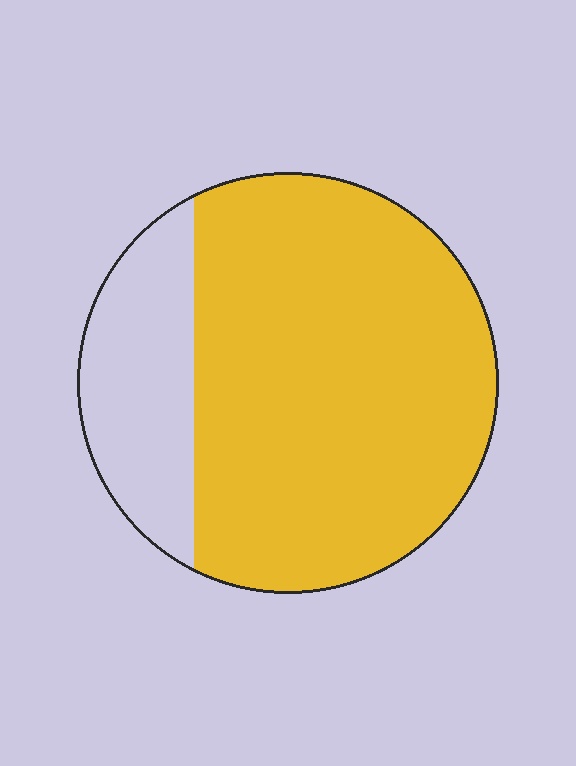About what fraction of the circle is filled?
About three quarters (3/4).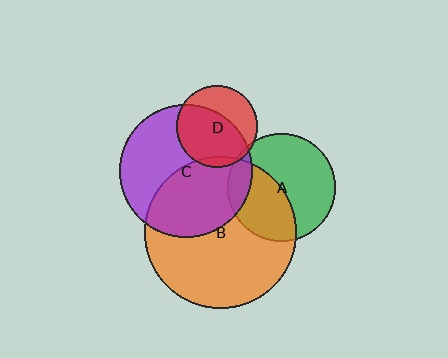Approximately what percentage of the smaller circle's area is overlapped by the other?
Approximately 40%.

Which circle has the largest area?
Circle B (orange).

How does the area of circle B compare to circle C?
Approximately 1.3 times.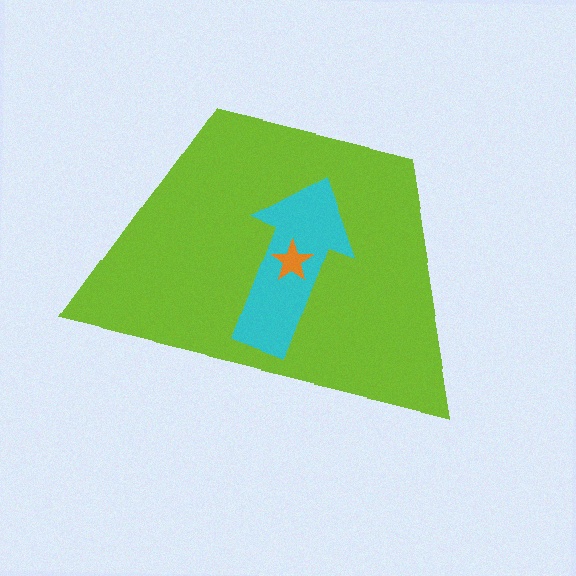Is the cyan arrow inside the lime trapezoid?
Yes.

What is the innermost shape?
The orange star.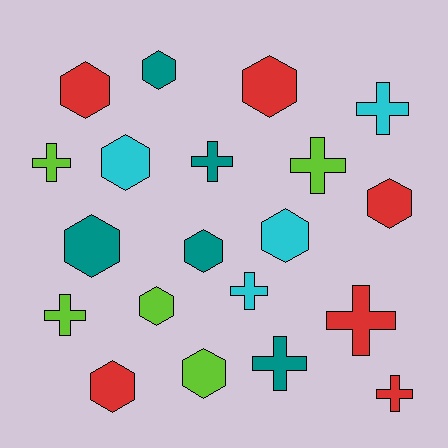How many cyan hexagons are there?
There are 2 cyan hexagons.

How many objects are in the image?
There are 20 objects.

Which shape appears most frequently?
Hexagon, with 11 objects.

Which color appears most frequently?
Red, with 6 objects.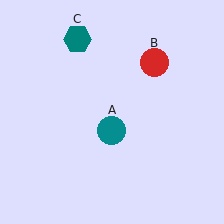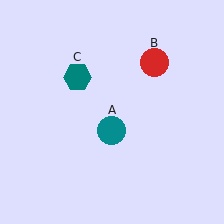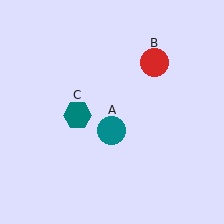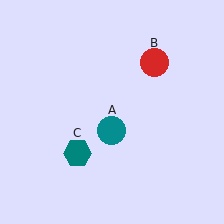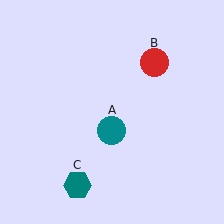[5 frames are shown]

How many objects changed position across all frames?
1 object changed position: teal hexagon (object C).